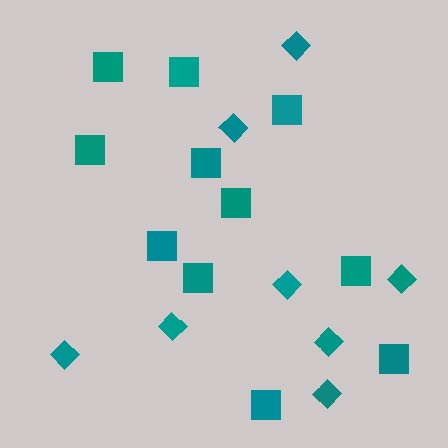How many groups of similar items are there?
There are 2 groups: one group of squares (11) and one group of diamonds (8).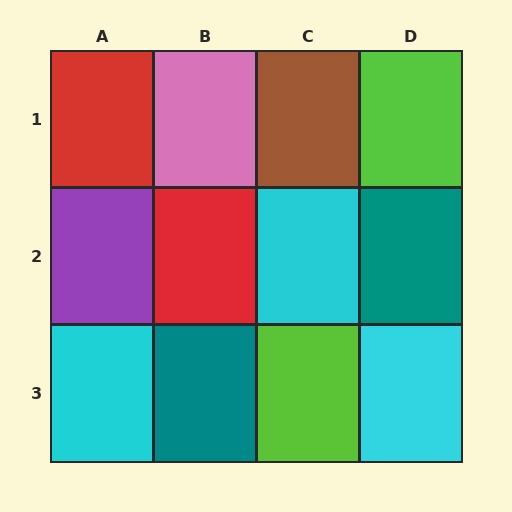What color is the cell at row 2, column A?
Purple.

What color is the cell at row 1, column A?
Red.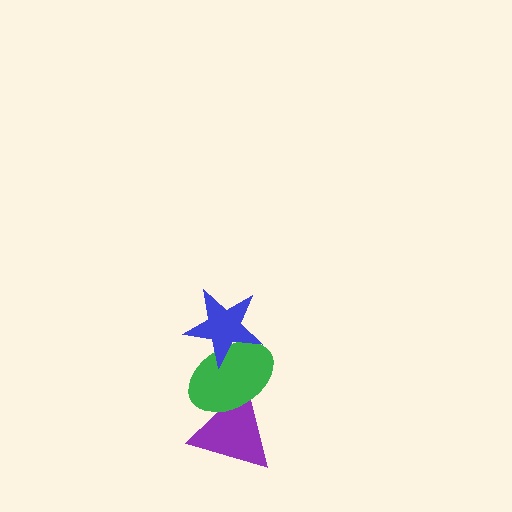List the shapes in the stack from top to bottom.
From top to bottom: the blue star, the green ellipse, the purple triangle.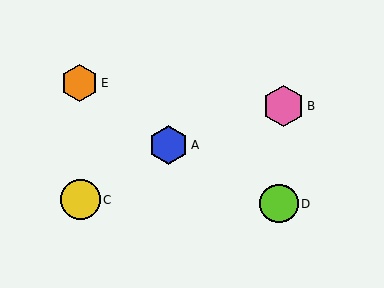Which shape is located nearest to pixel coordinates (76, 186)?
The yellow circle (labeled C) at (80, 200) is nearest to that location.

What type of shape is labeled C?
Shape C is a yellow circle.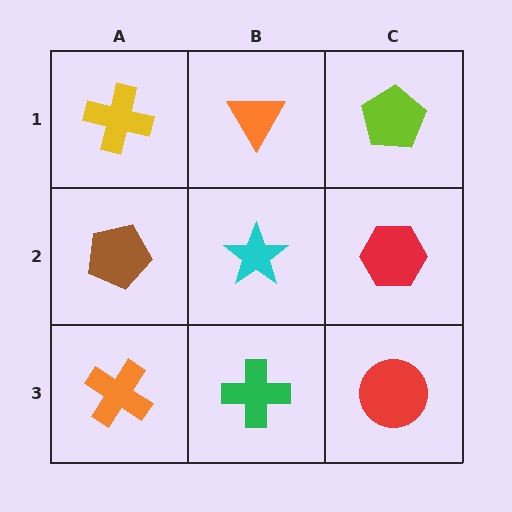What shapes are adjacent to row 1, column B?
A cyan star (row 2, column B), a yellow cross (row 1, column A), a lime pentagon (row 1, column C).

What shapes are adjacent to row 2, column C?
A lime pentagon (row 1, column C), a red circle (row 3, column C), a cyan star (row 2, column B).